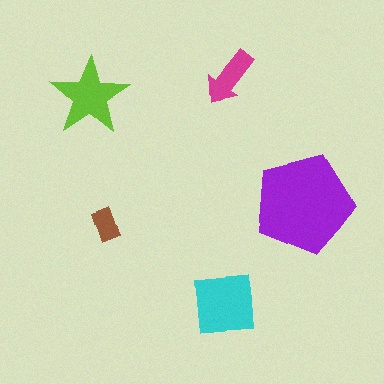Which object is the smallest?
The brown rectangle.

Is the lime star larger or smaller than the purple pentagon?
Smaller.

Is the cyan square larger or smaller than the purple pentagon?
Smaller.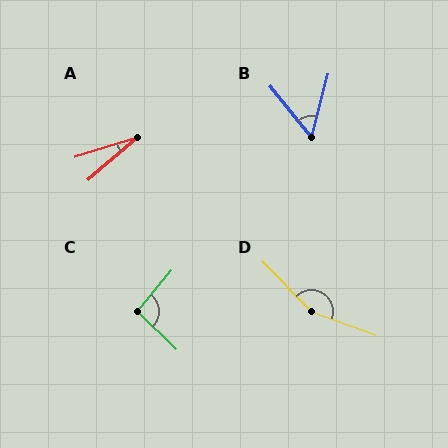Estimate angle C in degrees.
Approximately 94 degrees.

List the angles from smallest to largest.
A (23°), B (53°), C (94°), D (155°).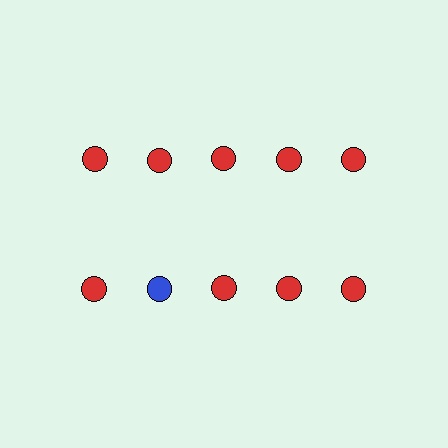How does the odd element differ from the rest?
It has a different color: blue instead of red.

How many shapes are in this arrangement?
There are 10 shapes arranged in a grid pattern.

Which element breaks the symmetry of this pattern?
The blue circle in the second row, second from left column breaks the symmetry. All other shapes are red circles.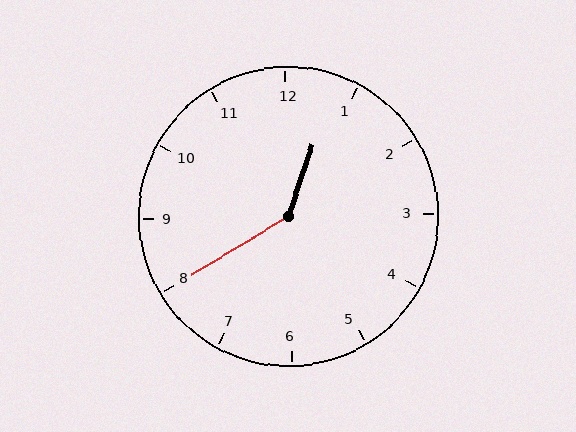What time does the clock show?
12:40.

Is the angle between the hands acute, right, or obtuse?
It is obtuse.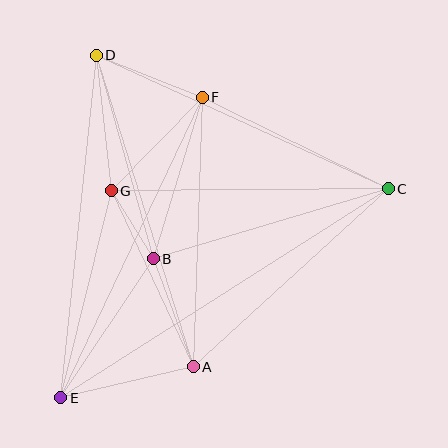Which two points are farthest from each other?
Points C and E are farthest from each other.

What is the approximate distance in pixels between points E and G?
The distance between E and G is approximately 213 pixels.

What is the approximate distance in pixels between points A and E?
The distance between A and E is approximately 136 pixels.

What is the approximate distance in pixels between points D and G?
The distance between D and G is approximately 136 pixels.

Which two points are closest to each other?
Points B and G are closest to each other.